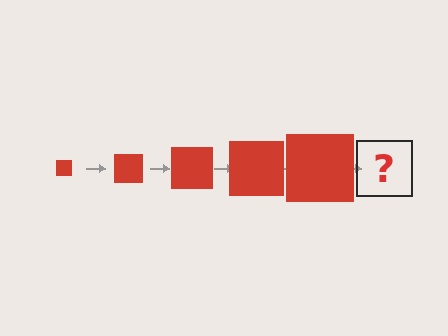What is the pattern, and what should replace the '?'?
The pattern is that the square gets progressively larger each step. The '?' should be a red square, larger than the previous one.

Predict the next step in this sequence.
The next step is a red square, larger than the previous one.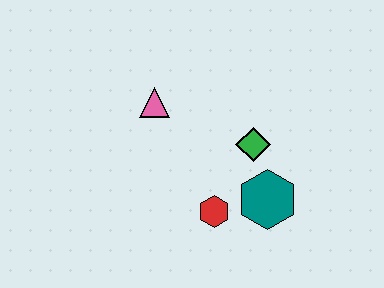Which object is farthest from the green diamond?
The pink triangle is farthest from the green diamond.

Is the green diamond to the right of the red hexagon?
Yes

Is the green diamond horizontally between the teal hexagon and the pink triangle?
Yes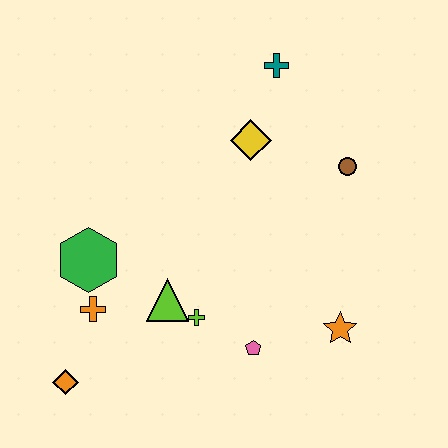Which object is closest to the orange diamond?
The orange cross is closest to the orange diamond.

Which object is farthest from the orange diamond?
The teal cross is farthest from the orange diamond.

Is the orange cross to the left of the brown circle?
Yes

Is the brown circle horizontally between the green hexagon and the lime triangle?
No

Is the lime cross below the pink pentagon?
No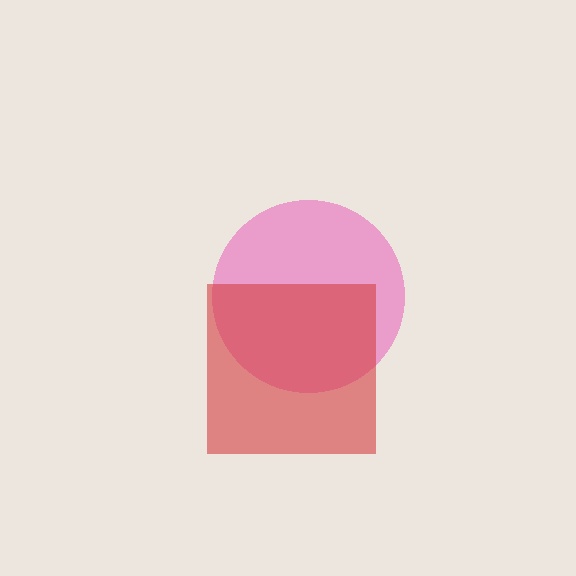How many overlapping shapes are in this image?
There are 2 overlapping shapes in the image.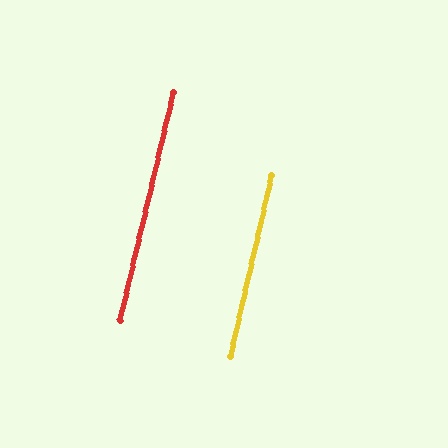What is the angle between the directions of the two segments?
Approximately 0 degrees.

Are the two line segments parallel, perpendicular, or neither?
Parallel — their directions differ by only 0.4°.